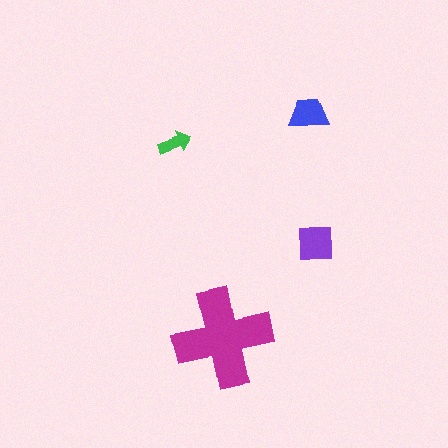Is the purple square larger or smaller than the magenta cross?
Smaller.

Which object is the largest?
The magenta cross.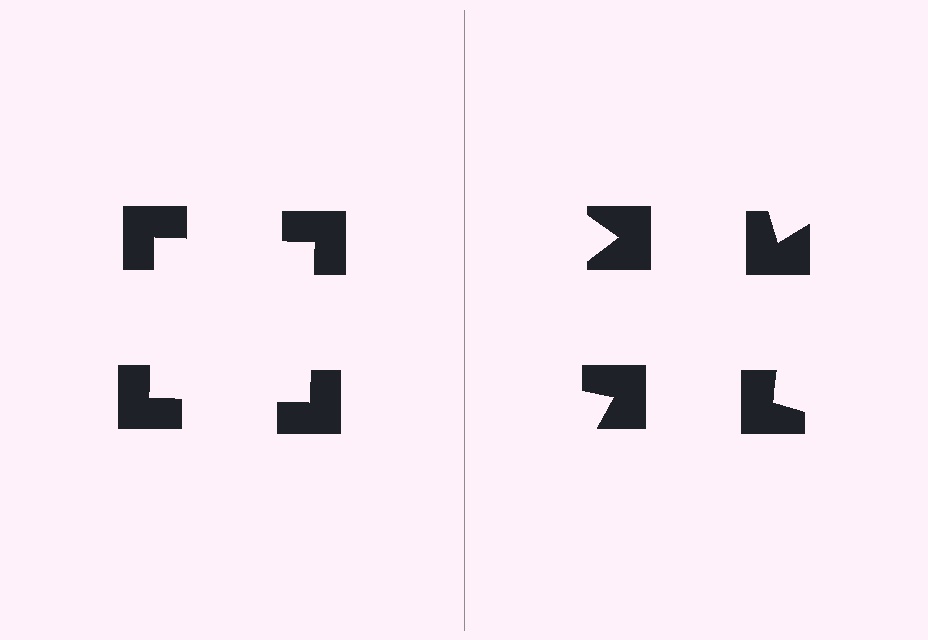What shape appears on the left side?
An illusory square.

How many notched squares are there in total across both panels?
8 — 4 on each side.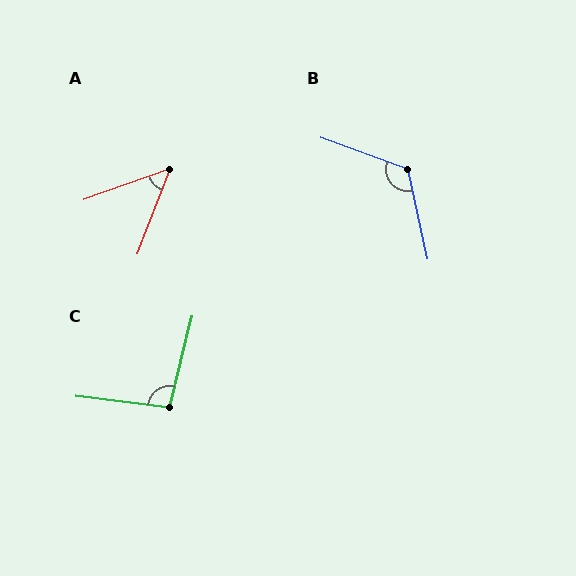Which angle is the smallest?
A, at approximately 49 degrees.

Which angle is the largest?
B, at approximately 122 degrees.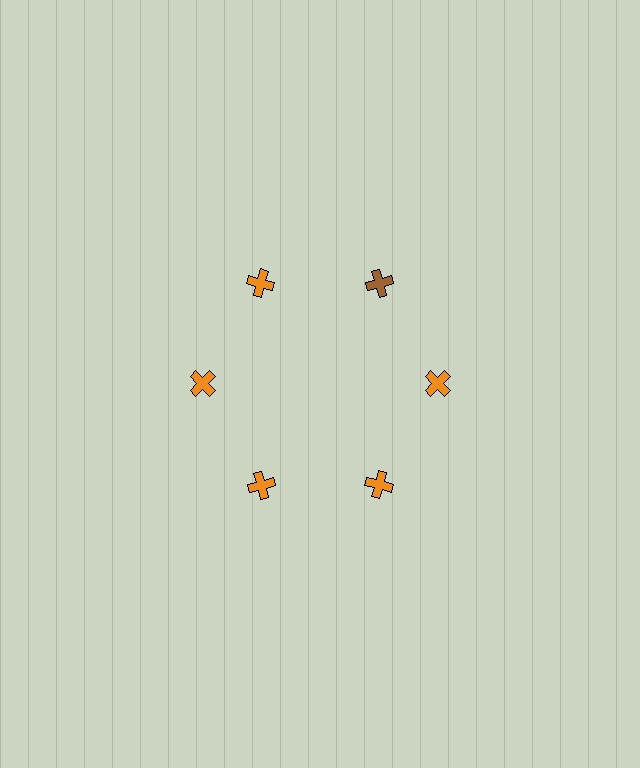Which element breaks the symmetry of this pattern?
The brown cross at roughly the 1 o'clock position breaks the symmetry. All other shapes are orange crosses.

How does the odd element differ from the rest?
It has a different color: brown instead of orange.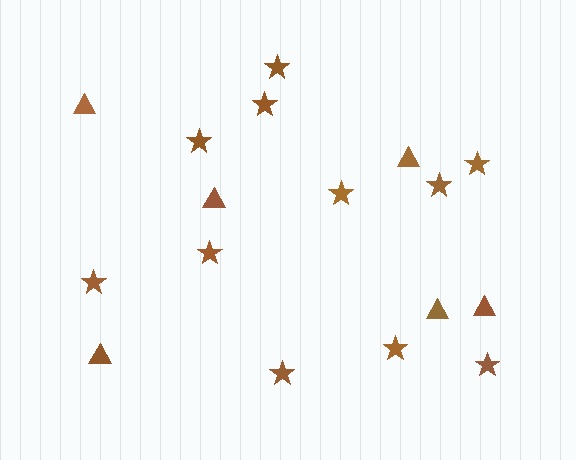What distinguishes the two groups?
There are 2 groups: one group of triangles (6) and one group of stars (11).